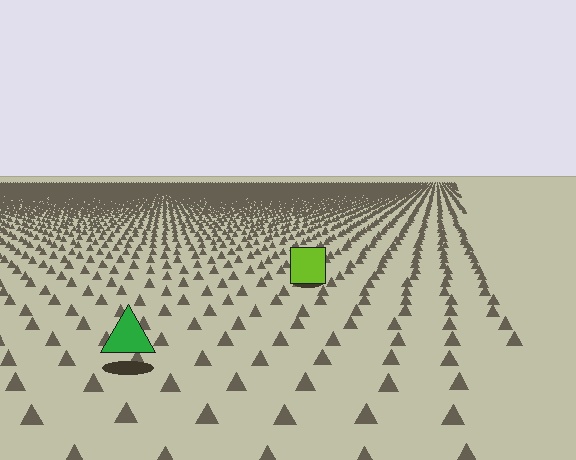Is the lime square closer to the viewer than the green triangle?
No. The green triangle is closer — you can tell from the texture gradient: the ground texture is coarser near it.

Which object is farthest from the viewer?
The lime square is farthest from the viewer. It appears smaller and the ground texture around it is denser.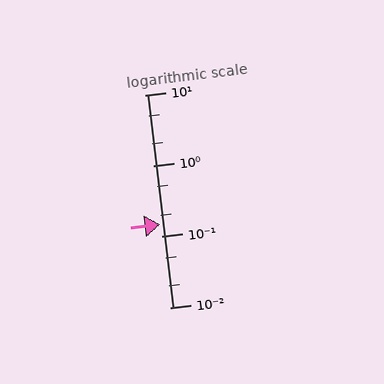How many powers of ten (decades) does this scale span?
The scale spans 3 decades, from 0.01 to 10.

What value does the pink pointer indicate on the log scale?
The pointer indicates approximately 0.15.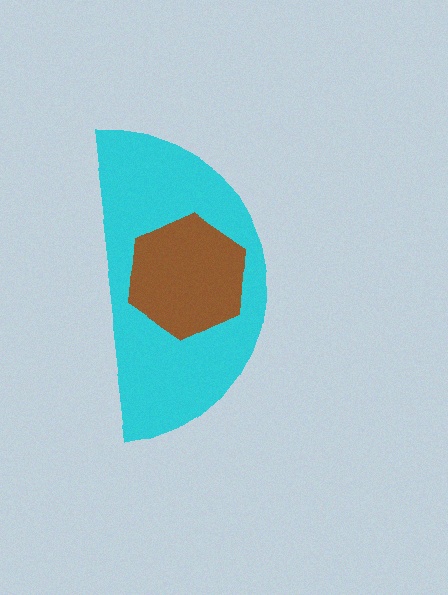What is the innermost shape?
The brown hexagon.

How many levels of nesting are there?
2.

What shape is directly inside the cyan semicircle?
The brown hexagon.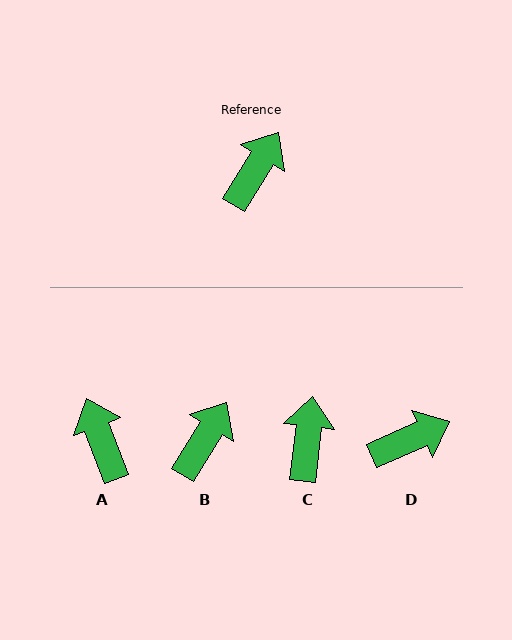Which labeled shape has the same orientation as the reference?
B.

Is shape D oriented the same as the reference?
No, it is off by about 35 degrees.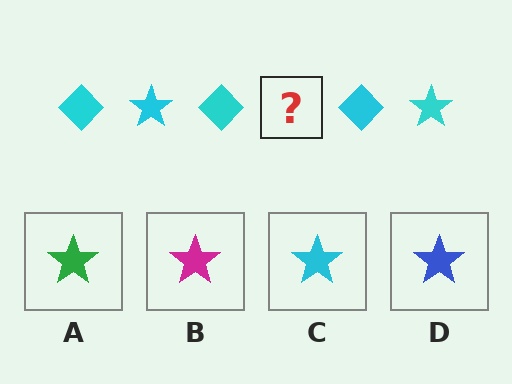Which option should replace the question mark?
Option C.